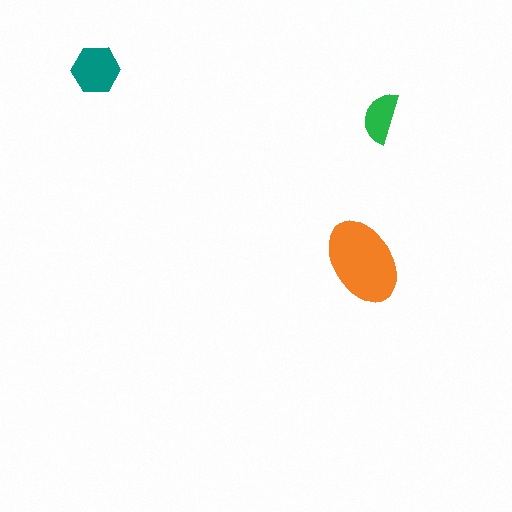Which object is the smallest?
The green semicircle.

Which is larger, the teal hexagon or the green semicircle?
The teal hexagon.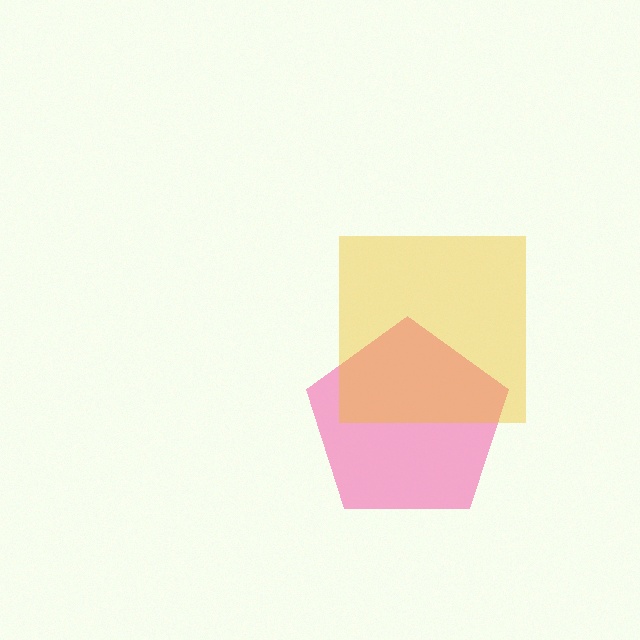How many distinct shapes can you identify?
There are 2 distinct shapes: a pink pentagon, a yellow square.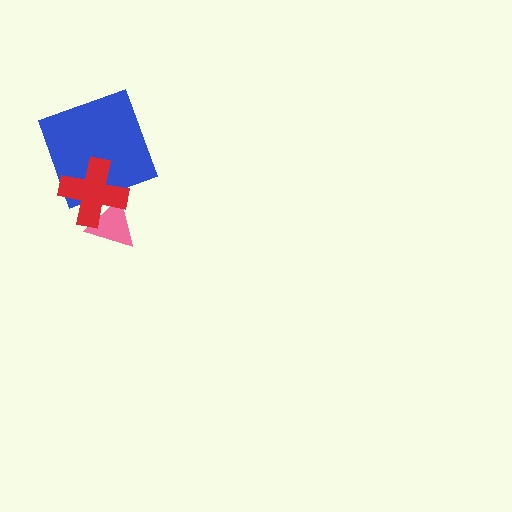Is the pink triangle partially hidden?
Yes, it is partially covered by another shape.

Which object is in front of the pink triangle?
The red cross is in front of the pink triangle.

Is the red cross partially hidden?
No, no other shape covers it.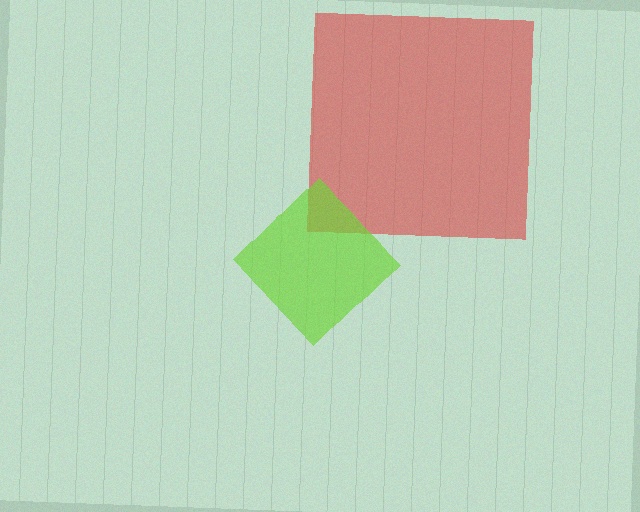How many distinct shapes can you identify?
There are 2 distinct shapes: a red square, a lime diamond.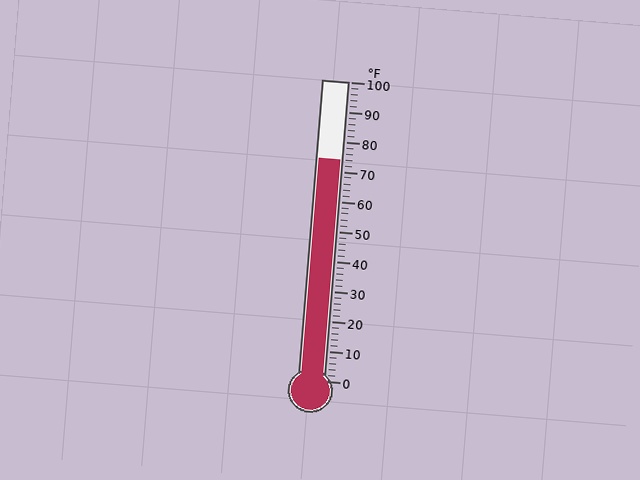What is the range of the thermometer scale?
The thermometer scale ranges from 0°F to 100°F.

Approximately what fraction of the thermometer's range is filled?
The thermometer is filled to approximately 75% of its range.